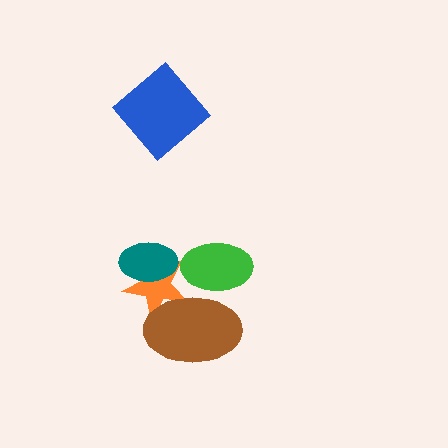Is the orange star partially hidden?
Yes, it is partially covered by another shape.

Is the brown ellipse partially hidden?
Yes, it is partially covered by another shape.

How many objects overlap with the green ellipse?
2 objects overlap with the green ellipse.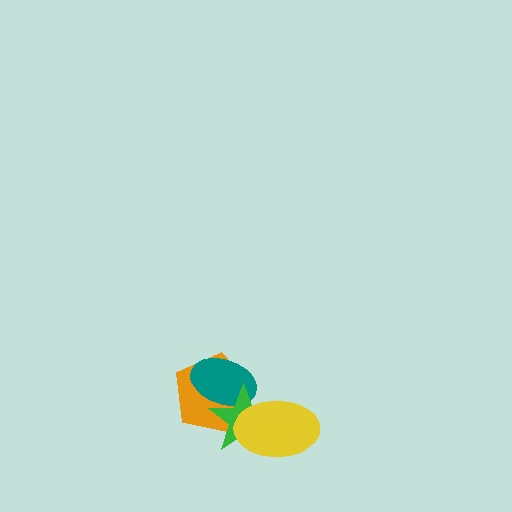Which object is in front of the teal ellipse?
The green star is in front of the teal ellipse.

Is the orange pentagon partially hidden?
Yes, it is partially covered by another shape.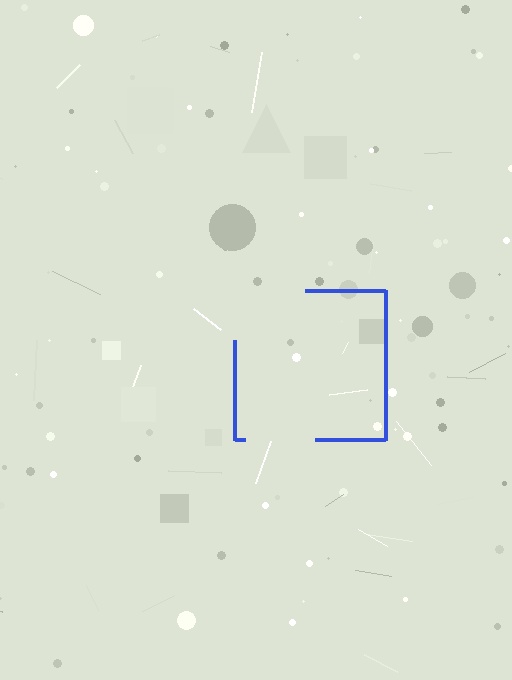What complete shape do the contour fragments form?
The contour fragments form a square.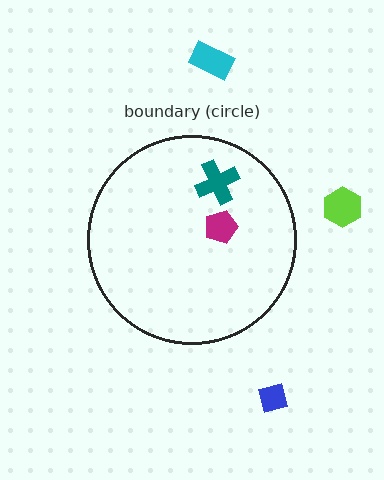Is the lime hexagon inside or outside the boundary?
Outside.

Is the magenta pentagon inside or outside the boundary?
Inside.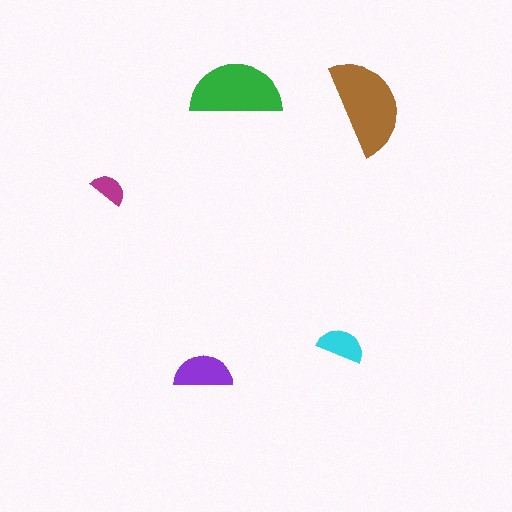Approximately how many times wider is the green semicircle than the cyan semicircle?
About 2 times wider.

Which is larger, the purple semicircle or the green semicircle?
The green one.